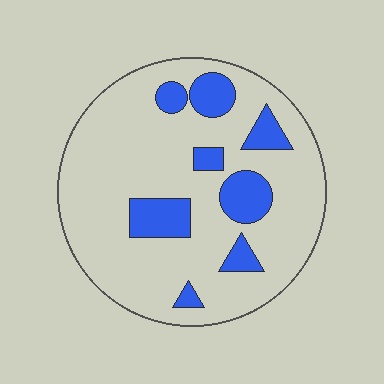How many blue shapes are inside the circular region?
8.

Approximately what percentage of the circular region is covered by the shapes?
Approximately 20%.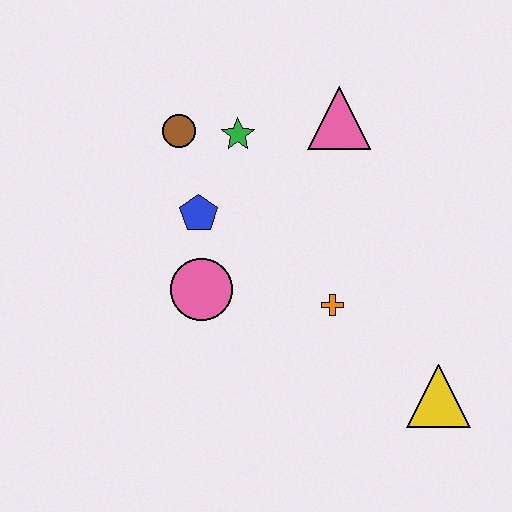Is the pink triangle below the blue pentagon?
No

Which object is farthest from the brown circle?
The yellow triangle is farthest from the brown circle.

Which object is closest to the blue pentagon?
The pink circle is closest to the blue pentagon.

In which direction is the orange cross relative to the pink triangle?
The orange cross is below the pink triangle.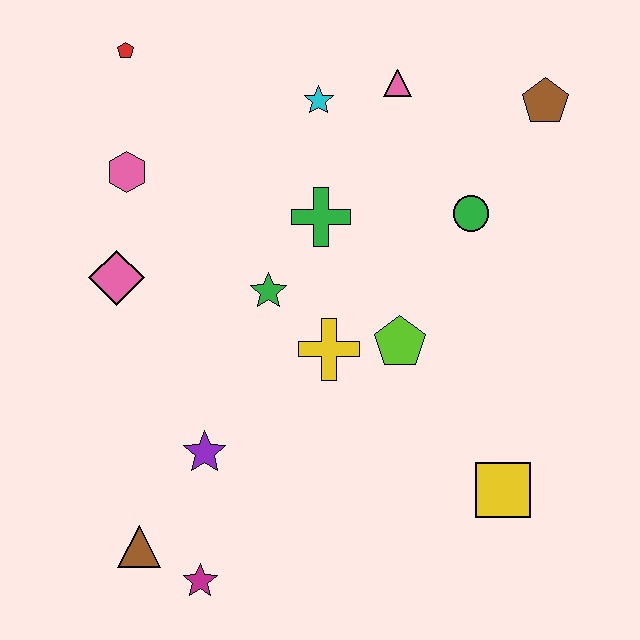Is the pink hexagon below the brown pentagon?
Yes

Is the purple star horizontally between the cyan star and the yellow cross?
No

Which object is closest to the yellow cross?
The lime pentagon is closest to the yellow cross.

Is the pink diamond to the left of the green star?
Yes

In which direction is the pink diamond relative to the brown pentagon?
The pink diamond is to the left of the brown pentagon.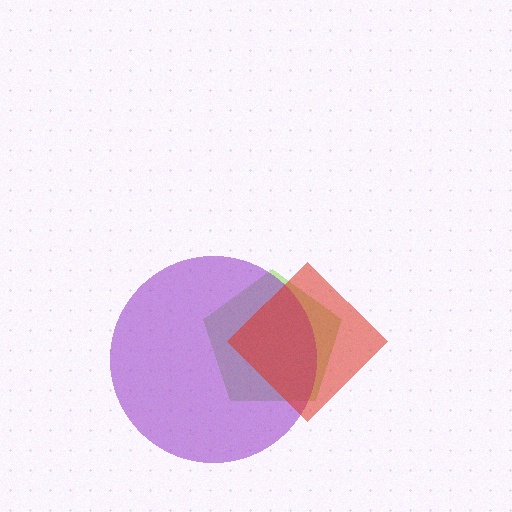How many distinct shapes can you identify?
There are 3 distinct shapes: a lime pentagon, a purple circle, a red diamond.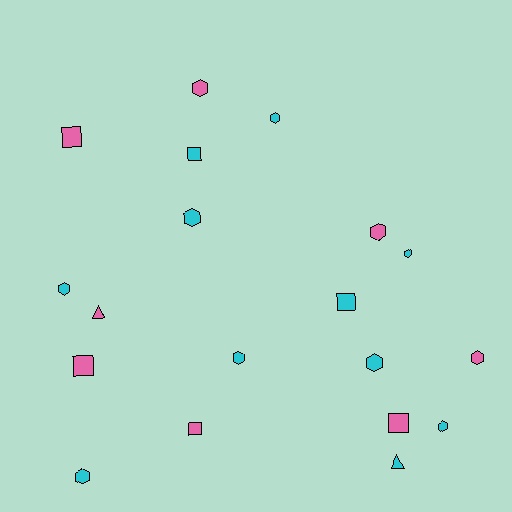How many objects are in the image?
There are 19 objects.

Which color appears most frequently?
Cyan, with 11 objects.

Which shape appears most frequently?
Hexagon, with 11 objects.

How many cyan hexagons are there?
There are 8 cyan hexagons.